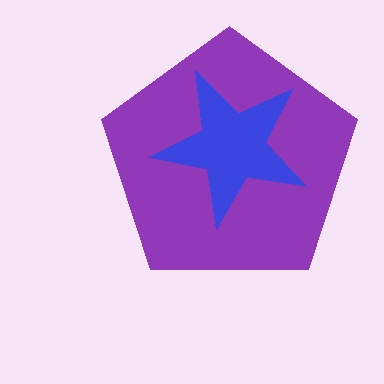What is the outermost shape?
The purple pentagon.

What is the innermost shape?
The blue star.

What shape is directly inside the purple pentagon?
The blue star.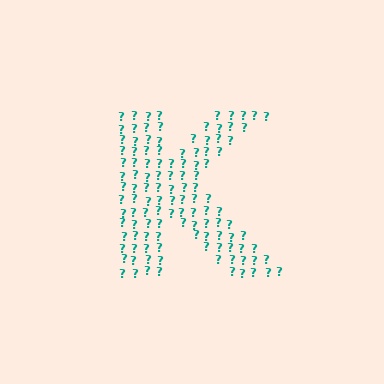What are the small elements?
The small elements are question marks.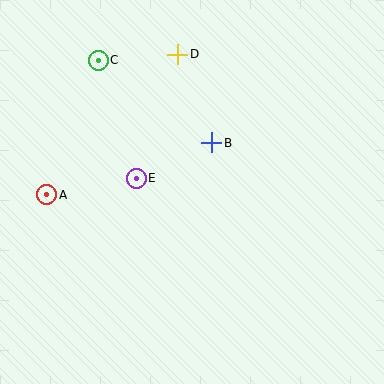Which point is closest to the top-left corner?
Point C is closest to the top-left corner.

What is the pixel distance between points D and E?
The distance between D and E is 130 pixels.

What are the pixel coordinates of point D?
Point D is at (178, 55).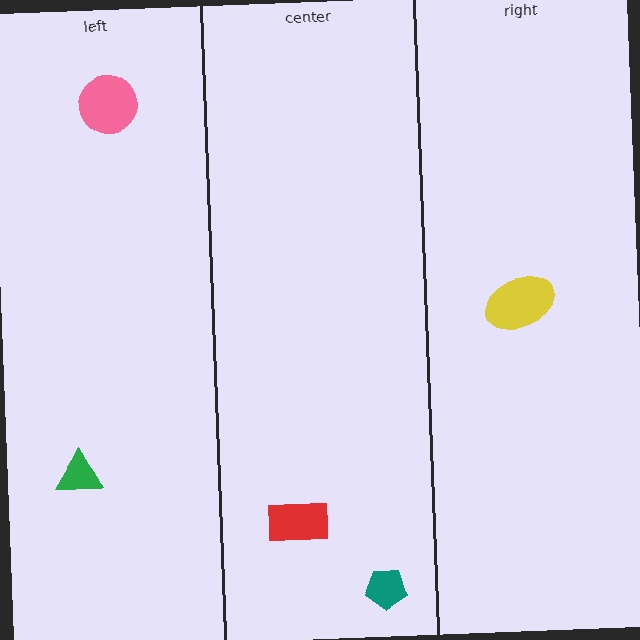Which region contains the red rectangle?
The center region.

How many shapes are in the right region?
1.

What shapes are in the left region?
The green triangle, the pink circle.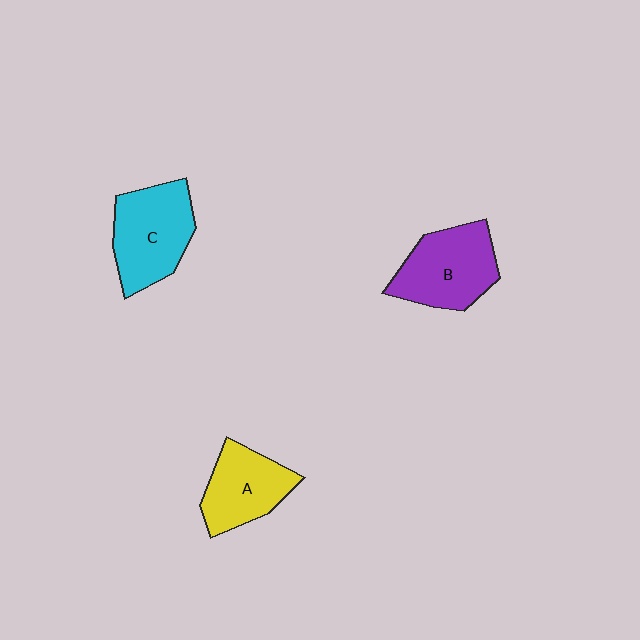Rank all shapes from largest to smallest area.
From largest to smallest: C (cyan), B (purple), A (yellow).